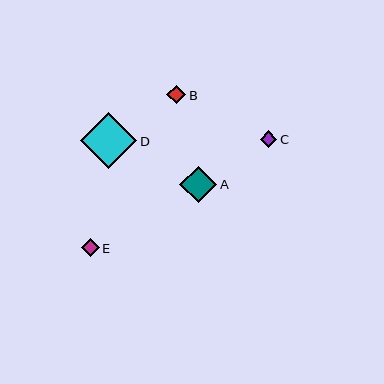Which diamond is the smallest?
Diamond C is the smallest with a size of approximately 17 pixels.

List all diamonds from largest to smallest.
From largest to smallest: D, A, B, E, C.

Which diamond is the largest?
Diamond D is the largest with a size of approximately 56 pixels.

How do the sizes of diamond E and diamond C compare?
Diamond E and diamond C are approximately the same size.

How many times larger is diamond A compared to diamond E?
Diamond A is approximately 2.1 times the size of diamond E.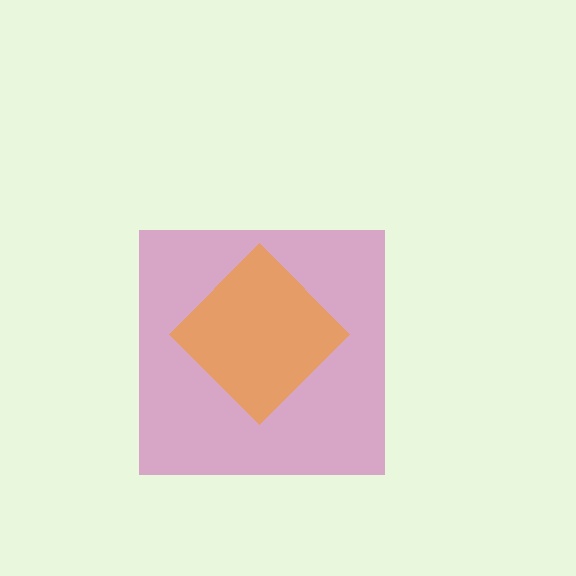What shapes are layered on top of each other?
The layered shapes are: a magenta square, an orange diamond.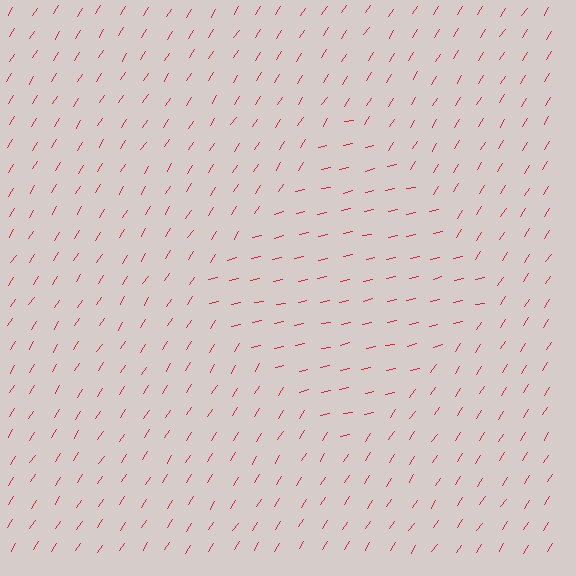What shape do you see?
I see a diamond.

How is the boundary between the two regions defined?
The boundary is defined purely by a change in line orientation (approximately 45 degrees difference). All lines are the same color and thickness.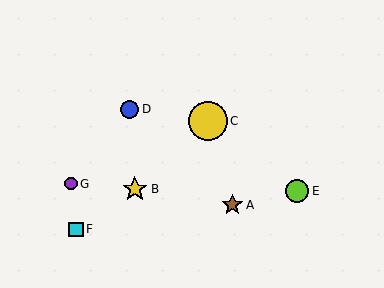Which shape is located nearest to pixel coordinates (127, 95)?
The blue circle (labeled D) at (130, 109) is nearest to that location.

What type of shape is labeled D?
Shape D is a blue circle.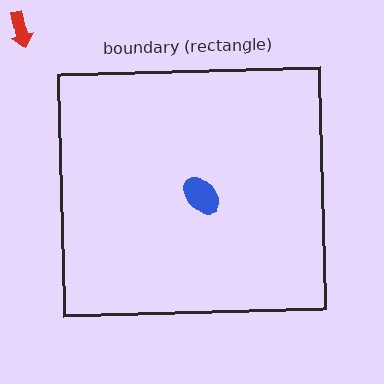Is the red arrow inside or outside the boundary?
Outside.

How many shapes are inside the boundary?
1 inside, 1 outside.